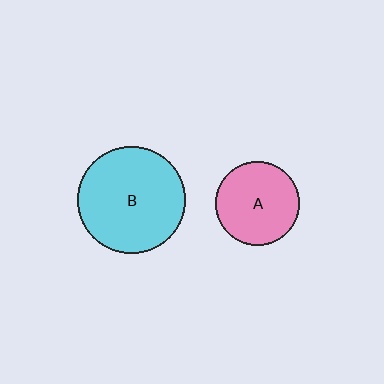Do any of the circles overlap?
No, none of the circles overlap.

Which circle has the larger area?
Circle B (cyan).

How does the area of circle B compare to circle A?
Approximately 1.6 times.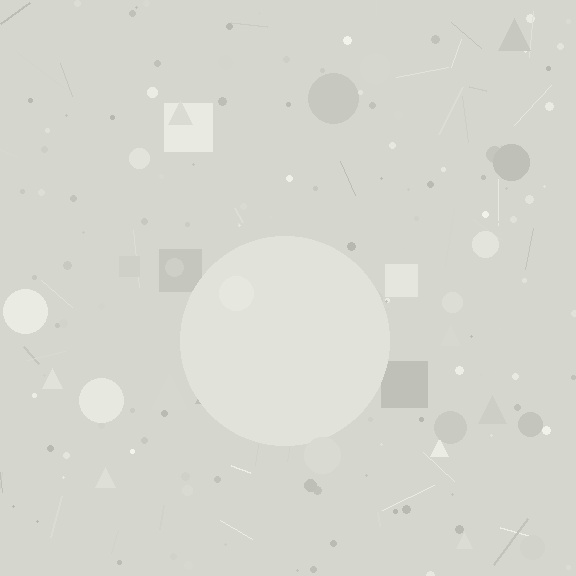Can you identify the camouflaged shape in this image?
The camouflaged shape is a circle.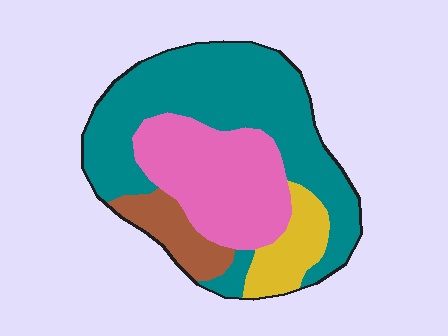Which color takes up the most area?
Teal, at roughly 50%.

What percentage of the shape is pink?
Pink takes up between a sixth and a third of the shape.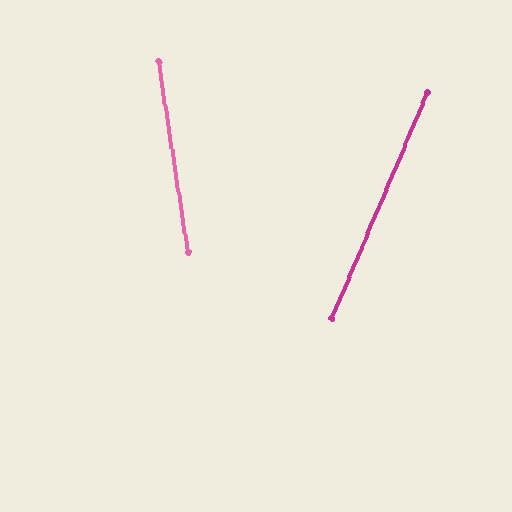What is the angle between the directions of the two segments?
Approximately 32 degrees.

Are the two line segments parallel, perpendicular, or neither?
Neither parallel nor perpendicular — they differ by about 32°.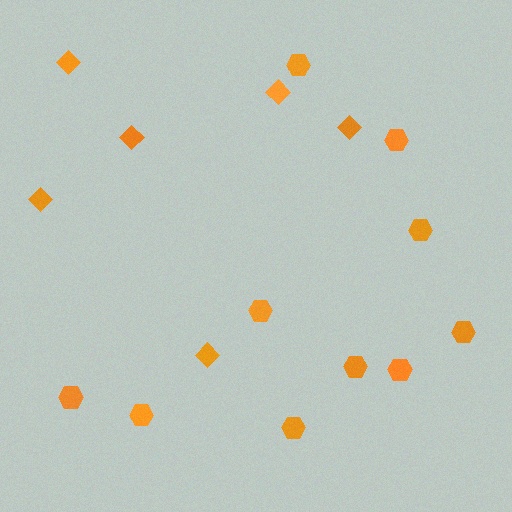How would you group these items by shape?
There are 2 groups: one group of hexagons (10) and one group of diamonds (6).